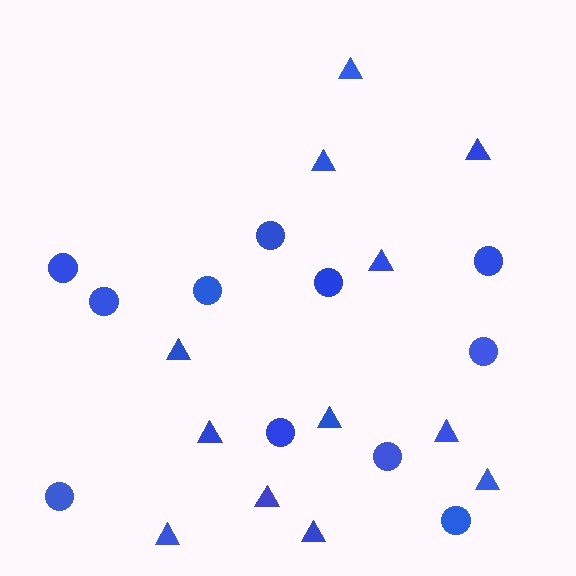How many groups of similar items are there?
There are 2 groups: one group of triangles (12) and one group of circles (11).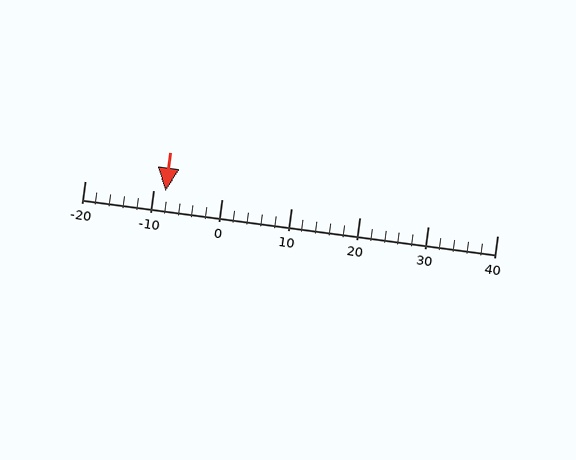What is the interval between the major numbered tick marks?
The major tick marks are spaced 10 units apart.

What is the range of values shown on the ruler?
The ruler shows values from -20 to 40.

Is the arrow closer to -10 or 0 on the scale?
The arrow is closer to -10.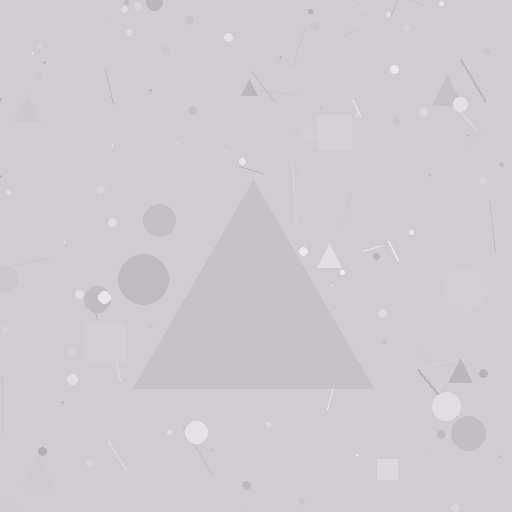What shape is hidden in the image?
A triangle is hidden in the image.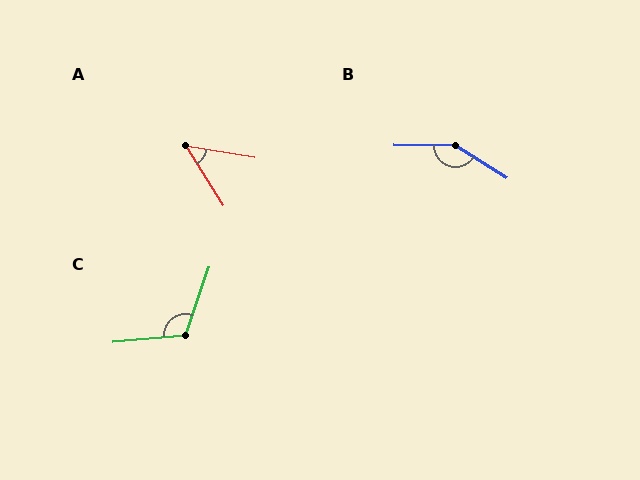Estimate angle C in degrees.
Approximately 114 degrees.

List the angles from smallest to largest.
A (48°), C (114°), B (148°).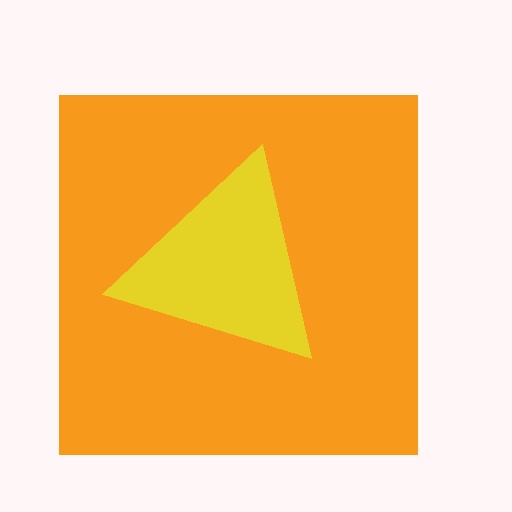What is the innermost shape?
The yellow triangle.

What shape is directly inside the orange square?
The yellow triangle.